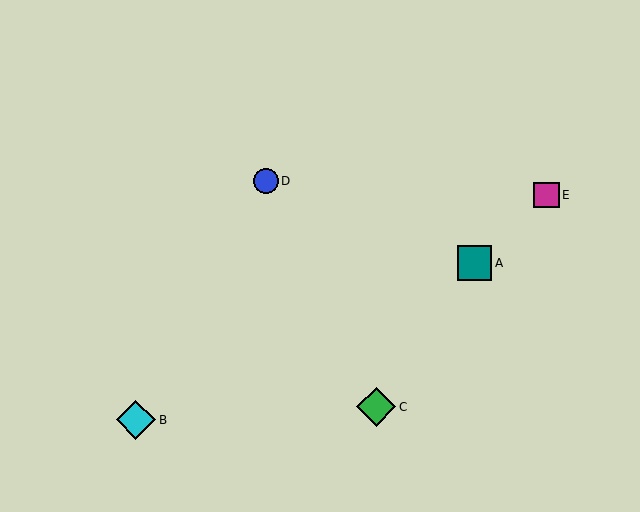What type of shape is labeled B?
Shape B is a cyan diamond.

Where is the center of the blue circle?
The center of the blue circle is at (266, 181).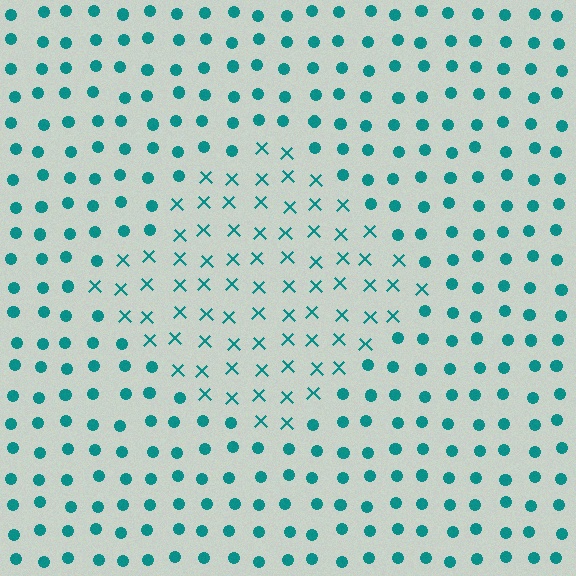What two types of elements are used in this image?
The image uses X marks inside the diamond region and circles outside it.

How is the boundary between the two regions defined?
The boundary is defined by a change in element shape: X marks inside vs. circles outside. All elements share the same color and spacing.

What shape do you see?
I see a diamond.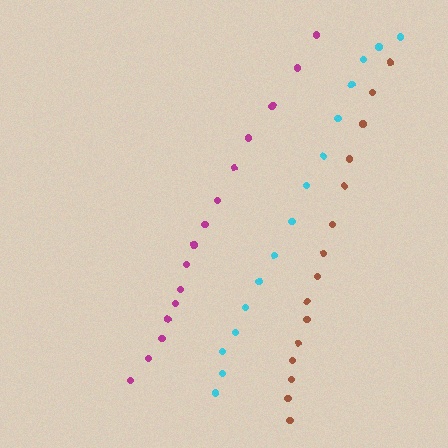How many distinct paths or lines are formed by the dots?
There are 3 distinct paths.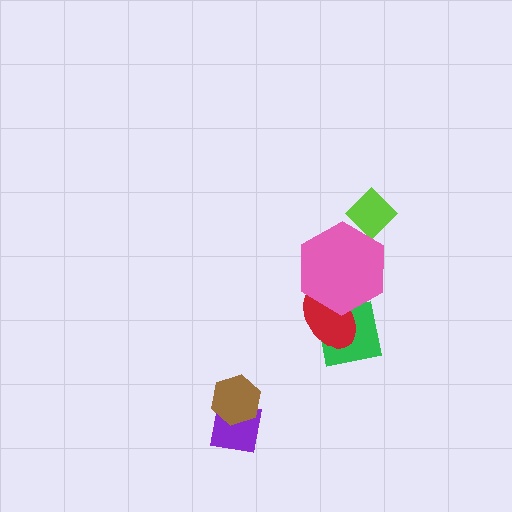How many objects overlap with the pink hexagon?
3 objects overlap with the pink hexagon.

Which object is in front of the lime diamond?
The pink hexagon is in front of the lime diamond.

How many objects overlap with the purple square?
1 object overlaps with the purple square.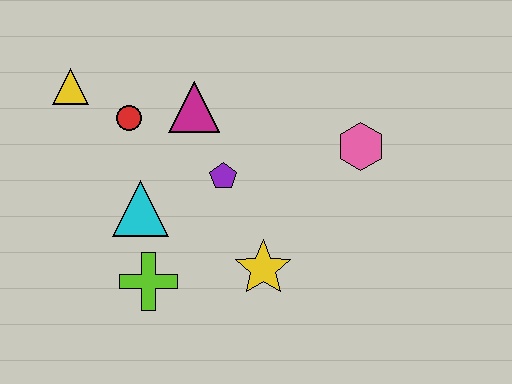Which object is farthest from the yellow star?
The yellow triangle is farthest from the yellow star.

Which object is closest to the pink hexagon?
The purple pentagon is closest to the pink hexagon.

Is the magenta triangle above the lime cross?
Yes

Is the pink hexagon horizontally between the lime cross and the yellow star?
No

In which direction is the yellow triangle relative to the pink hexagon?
The yellow triangle is to the left of the pink hexagon.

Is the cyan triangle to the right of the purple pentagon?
No